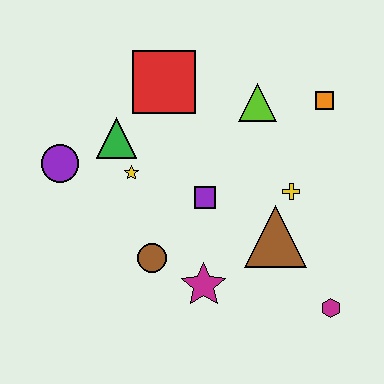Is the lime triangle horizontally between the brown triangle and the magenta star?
Yes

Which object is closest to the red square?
The green triangle is closest to the red square.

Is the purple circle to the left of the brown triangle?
Yes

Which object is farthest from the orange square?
The purple circle is farthest from the orange square.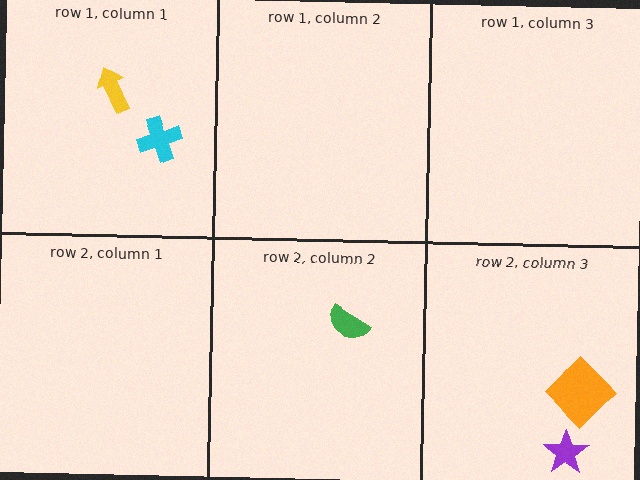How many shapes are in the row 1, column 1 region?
2.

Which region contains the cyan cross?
The row 1, column 1 region.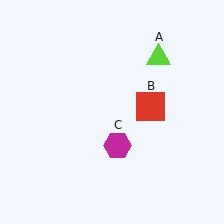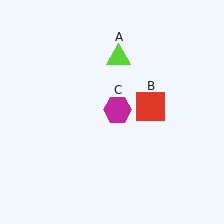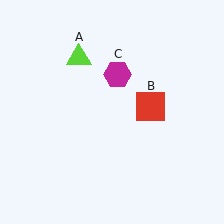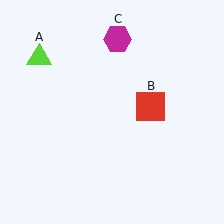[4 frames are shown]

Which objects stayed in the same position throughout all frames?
Red square (object B) remained stationary.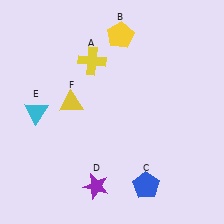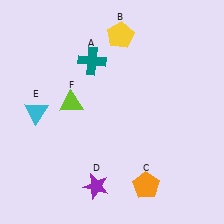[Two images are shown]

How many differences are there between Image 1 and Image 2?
There are 3 differences between the two images.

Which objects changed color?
A changed from yellow to teal. C changed from blue to orange. F changed from yellow to lime.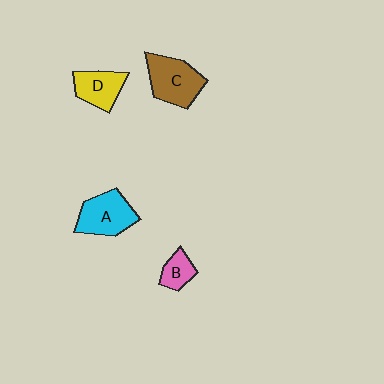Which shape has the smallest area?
Shape B (pink).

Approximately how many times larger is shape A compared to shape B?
Approximately 2.1 times.